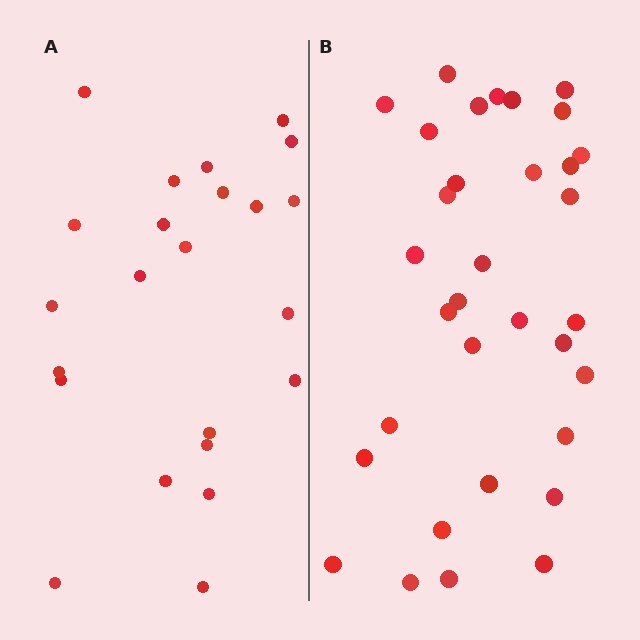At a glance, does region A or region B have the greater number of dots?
Region B (the right region) has more dots.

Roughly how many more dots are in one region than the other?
Region B has roughly 10 or so more dots than region A.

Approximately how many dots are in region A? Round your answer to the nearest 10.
About 20 dots. (The exact count is 23, which rounds to 20.)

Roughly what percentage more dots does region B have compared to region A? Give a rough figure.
About 45% more.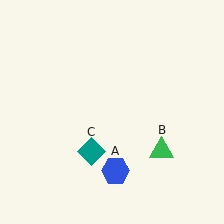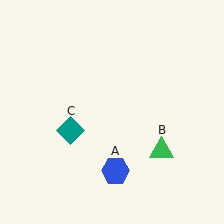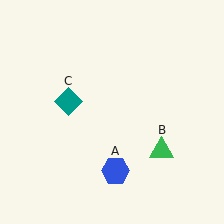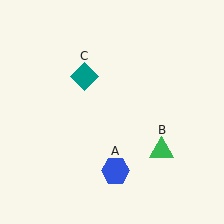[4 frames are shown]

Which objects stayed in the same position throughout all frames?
Blue hexagon (object A) and green triangle (object B) remained stationary.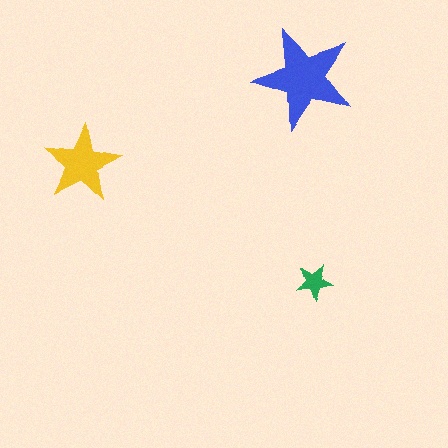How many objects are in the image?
There are 3 objects in the image.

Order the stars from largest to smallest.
the blue one, the yellow one, the green one.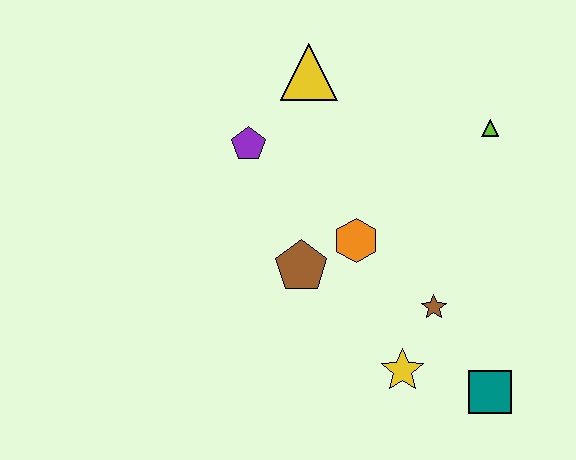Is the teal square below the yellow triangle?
Yes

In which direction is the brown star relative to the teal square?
The brown star is above the teal square.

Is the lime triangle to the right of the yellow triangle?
Yes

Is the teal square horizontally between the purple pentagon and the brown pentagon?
No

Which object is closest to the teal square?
The yellow star is closest to the teal square.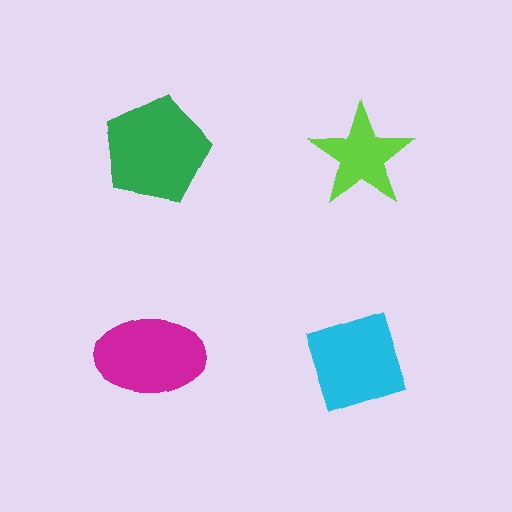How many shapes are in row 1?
2 shapes.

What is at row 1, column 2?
A lime star.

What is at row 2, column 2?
A cyan diamond.